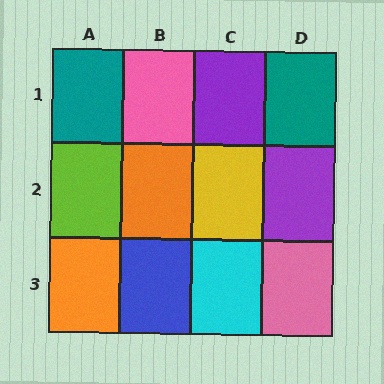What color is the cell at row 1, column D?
Teal.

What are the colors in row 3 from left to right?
Orange, blue, cyan, pink.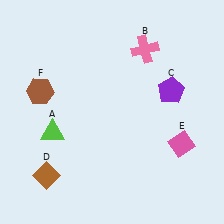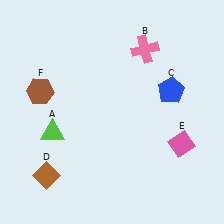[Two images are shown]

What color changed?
The pentagon (C) changed from purple in Image 1 to blue in Image 2.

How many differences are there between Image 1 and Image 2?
There is 1 difference between the two images.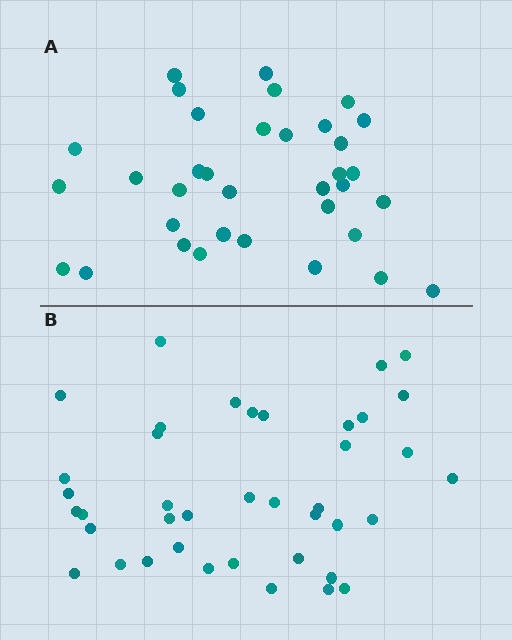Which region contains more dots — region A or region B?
Region B (the bottom region) has more dots.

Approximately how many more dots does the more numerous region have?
Region B has about 5 more dots than region A.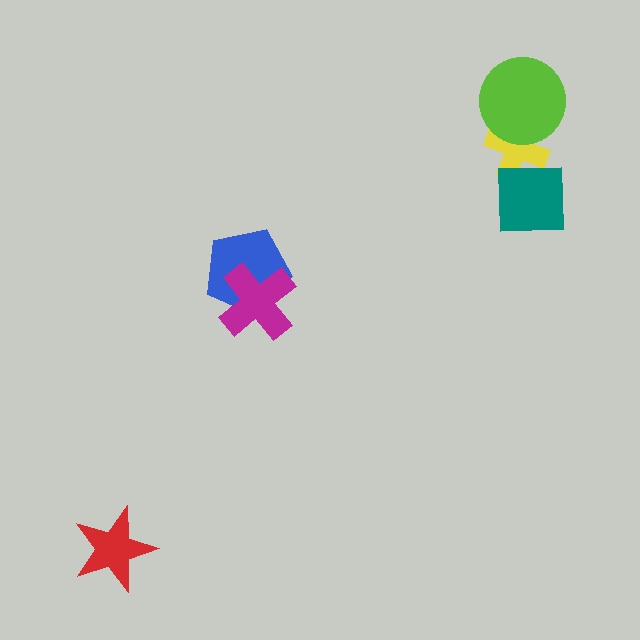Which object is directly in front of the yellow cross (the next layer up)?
The lime circle is directly in front of the yellow cross.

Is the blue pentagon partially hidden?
Yes, it is partially covered by another shape.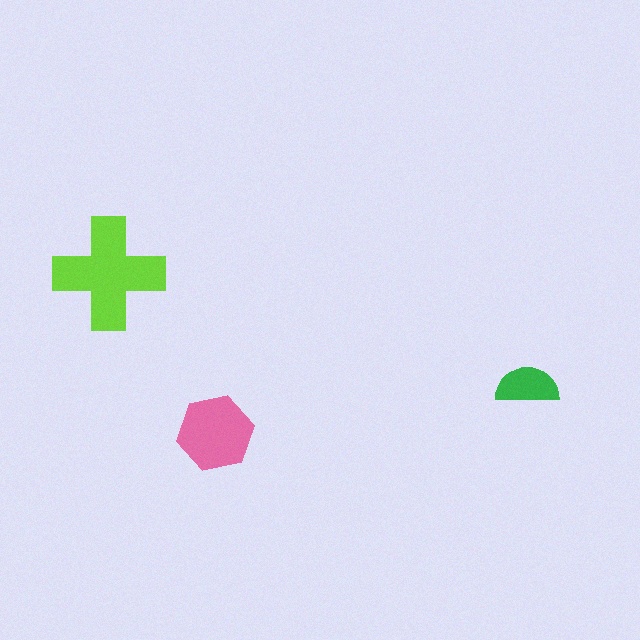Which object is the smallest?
The green semicircle.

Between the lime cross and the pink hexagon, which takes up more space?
The lime cross.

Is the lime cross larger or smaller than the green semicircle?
Larger.